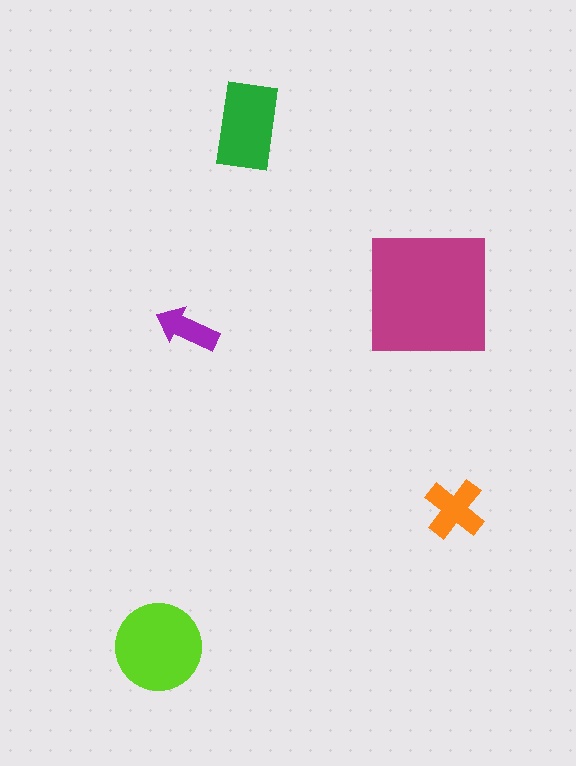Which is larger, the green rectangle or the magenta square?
The magenta square.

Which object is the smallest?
The purple arrow.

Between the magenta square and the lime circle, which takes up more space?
The magenta square.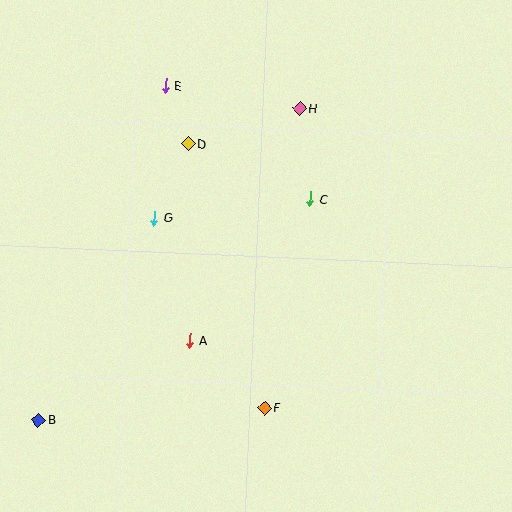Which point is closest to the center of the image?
Point C at (310, 199) is closest to the center.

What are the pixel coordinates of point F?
Point F is at (265, 408).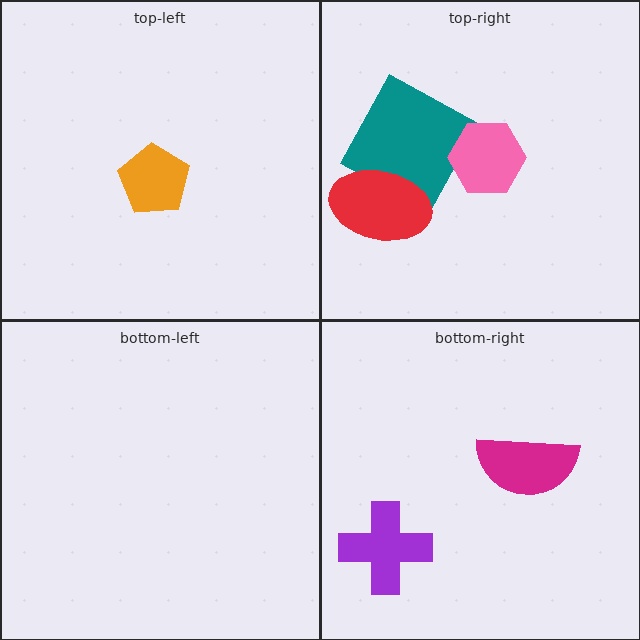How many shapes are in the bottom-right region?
2.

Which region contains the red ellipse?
The top-right region.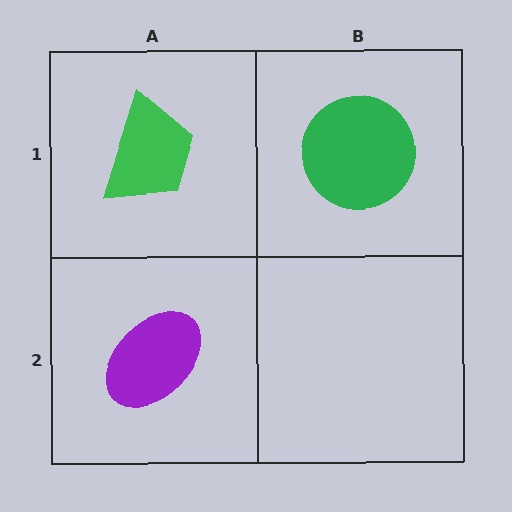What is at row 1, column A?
A green trapezoid.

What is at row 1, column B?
A green circle.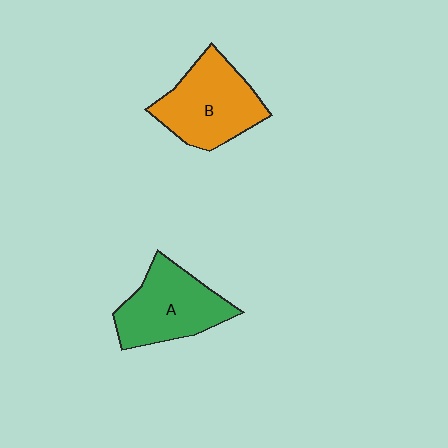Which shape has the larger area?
Shape B (orange).